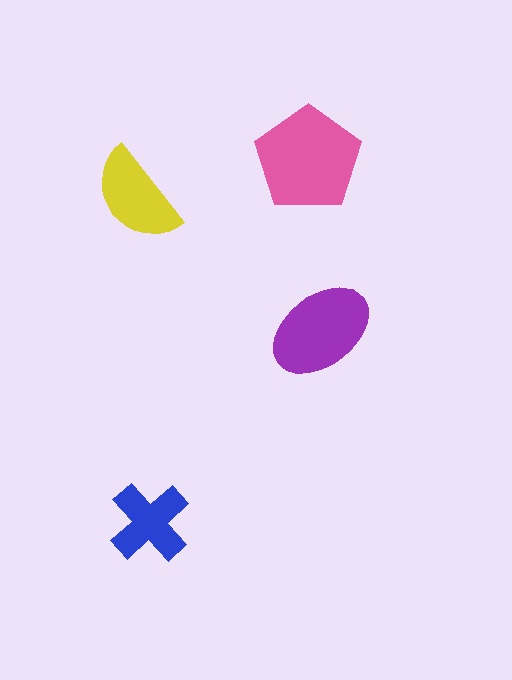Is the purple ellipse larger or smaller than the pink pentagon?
Smaller.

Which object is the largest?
The pink pentagon.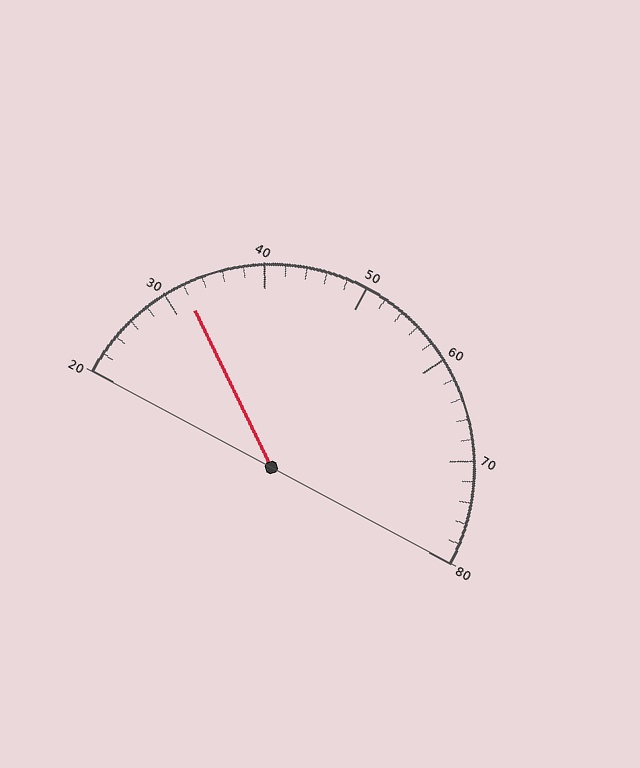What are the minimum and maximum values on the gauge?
The gauge ranges from 20 to 80.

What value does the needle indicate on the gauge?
The needle indicates approximately 32.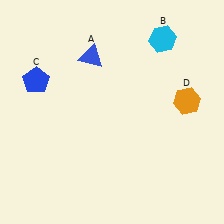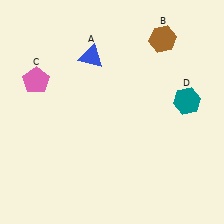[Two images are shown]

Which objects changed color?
B changed from cyan to brown. C changed from blue to pink. D changed from orange to teal.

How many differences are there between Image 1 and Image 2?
There are 3 differences between the two images.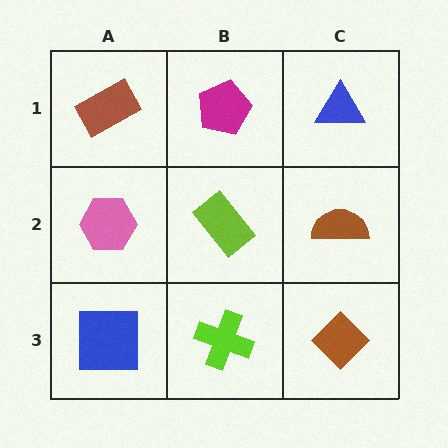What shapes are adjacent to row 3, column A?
A pink hexagon (row 2, column A), a lime cross (row 3, column B).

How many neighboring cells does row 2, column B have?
4.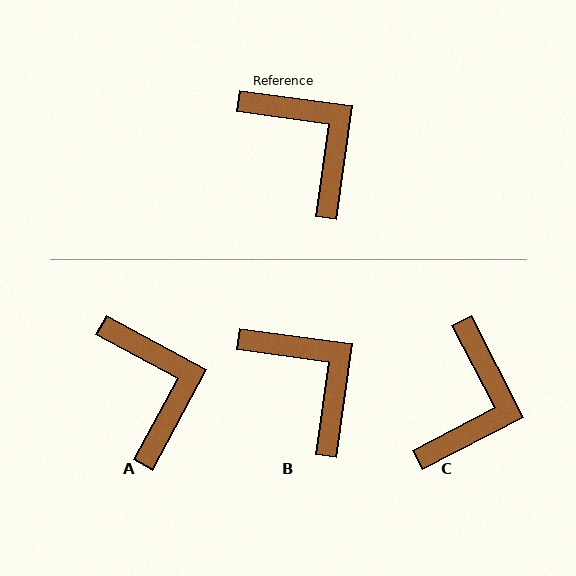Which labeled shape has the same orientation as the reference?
B.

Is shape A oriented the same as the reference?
No, it is off by about 21 degrees.